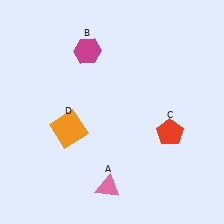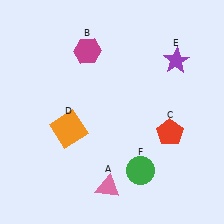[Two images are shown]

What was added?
A purple star (E), a green circle (F) were added in Image 2.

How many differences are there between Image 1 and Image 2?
There are 2 differences between the two images.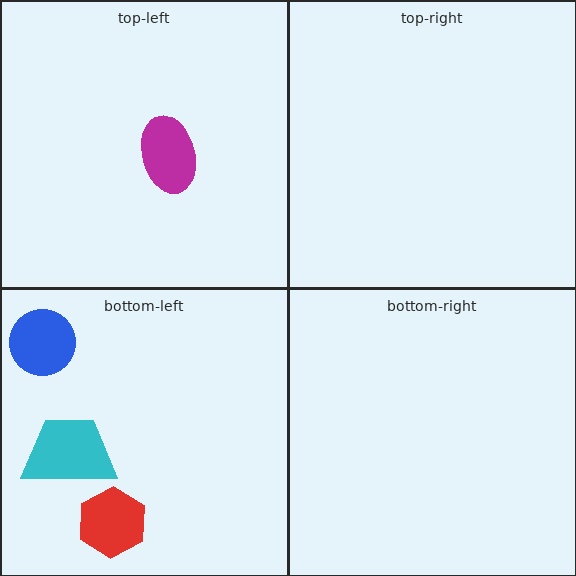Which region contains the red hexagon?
The bottom-left region.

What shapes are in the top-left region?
The magenta ellipse.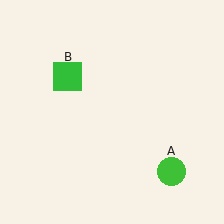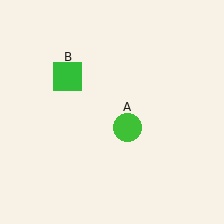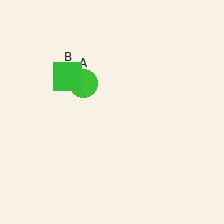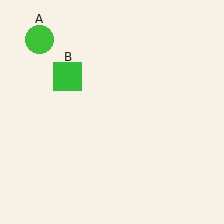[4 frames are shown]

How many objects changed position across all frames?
1 object changed position: green circle (object A).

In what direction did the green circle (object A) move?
The green circle (object A) moved up and to the left.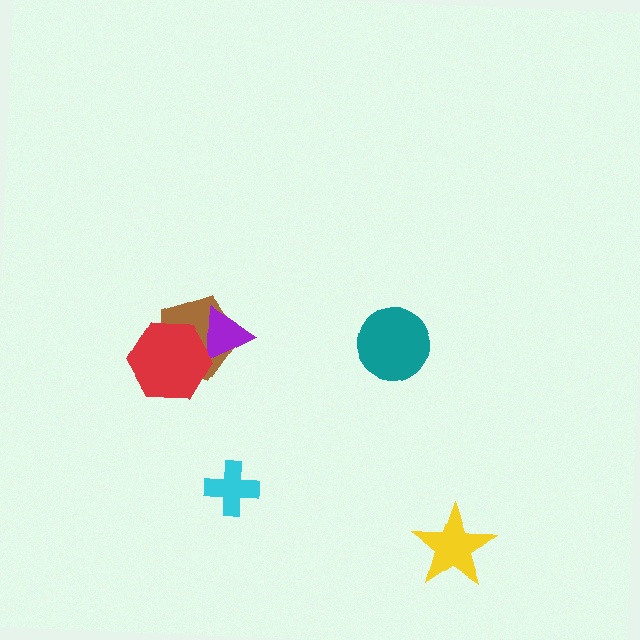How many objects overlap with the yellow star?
0 objects overlap with the yellow star.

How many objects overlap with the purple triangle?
2 objects overlap with the purple triangle.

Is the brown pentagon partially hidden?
Yes, it is partially covered by another shape.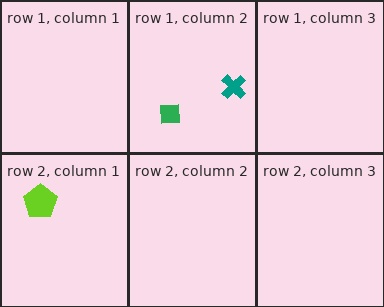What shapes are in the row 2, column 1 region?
The lime pentagon.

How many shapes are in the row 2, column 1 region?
1.